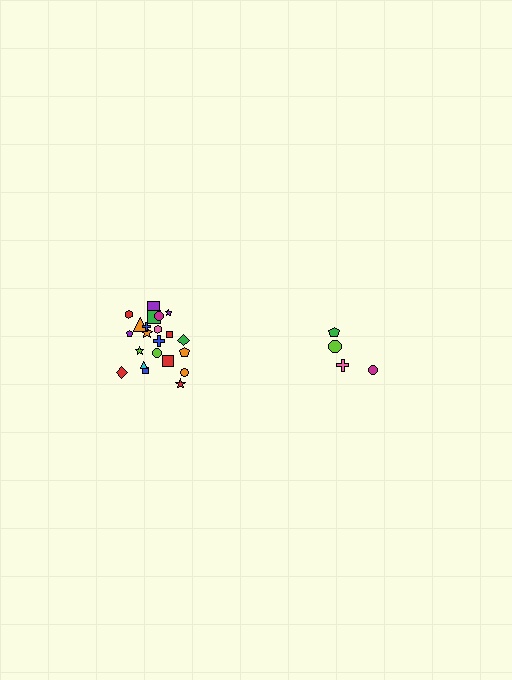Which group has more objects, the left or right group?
The left group.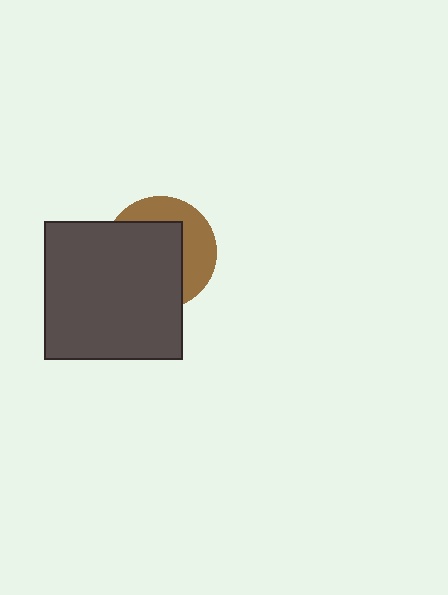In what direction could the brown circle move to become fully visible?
The brown circle could move toward the upper-right. That would shift it out from behind the dark gray square entirely.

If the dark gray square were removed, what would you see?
You would see the complete brown circle.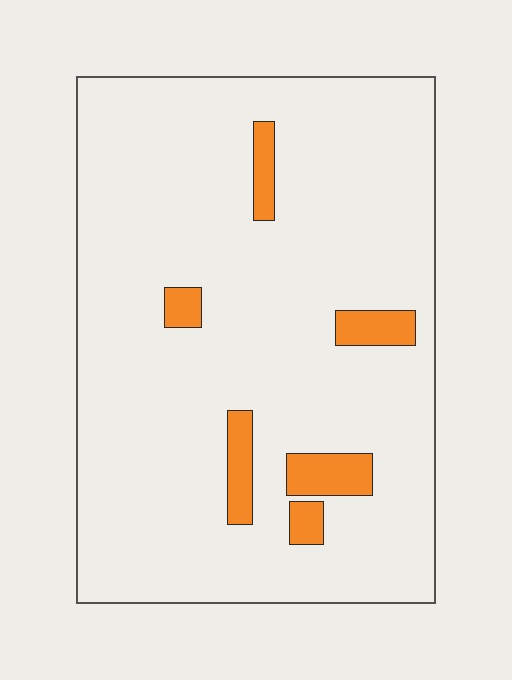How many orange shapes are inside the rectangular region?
6.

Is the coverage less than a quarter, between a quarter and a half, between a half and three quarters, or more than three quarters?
Less than a quarter.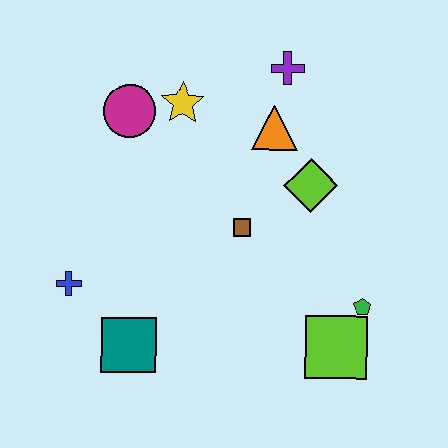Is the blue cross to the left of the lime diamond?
Yes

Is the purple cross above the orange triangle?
Yes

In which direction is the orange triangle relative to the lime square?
The orange triangle is above the lime square.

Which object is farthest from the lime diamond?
The blue cross is farthest from the lime diamond.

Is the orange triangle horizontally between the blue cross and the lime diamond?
Yes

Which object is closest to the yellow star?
The magenta circle is closest to the yellow star.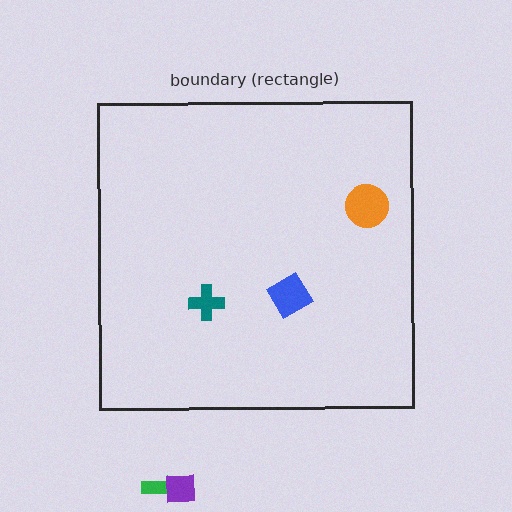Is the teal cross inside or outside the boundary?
Inside.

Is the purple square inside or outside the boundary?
Outside.